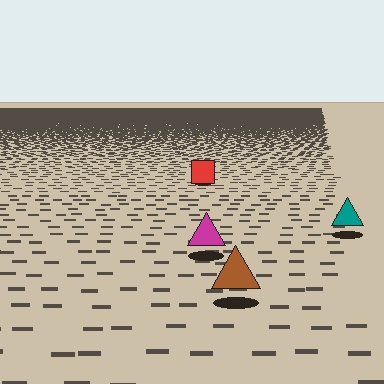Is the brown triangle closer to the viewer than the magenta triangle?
Yes. The brown triangle is closer — you can tell from the texture gradient: the ground texture is coarser near it.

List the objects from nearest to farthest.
From nearest to farthest: the brown triangle, the magenta triangle, the teal triangle, the red square.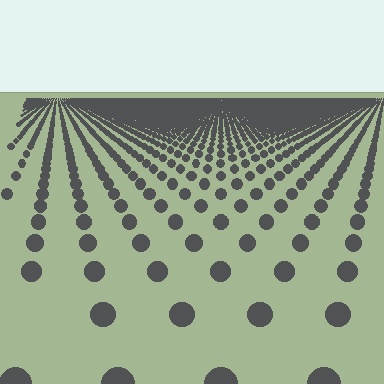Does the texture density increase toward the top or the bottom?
Density increases toward the top.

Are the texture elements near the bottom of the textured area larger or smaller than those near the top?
Larger. Near the bottom, elements are closer to the viewer and appear at a bigger on-screen size.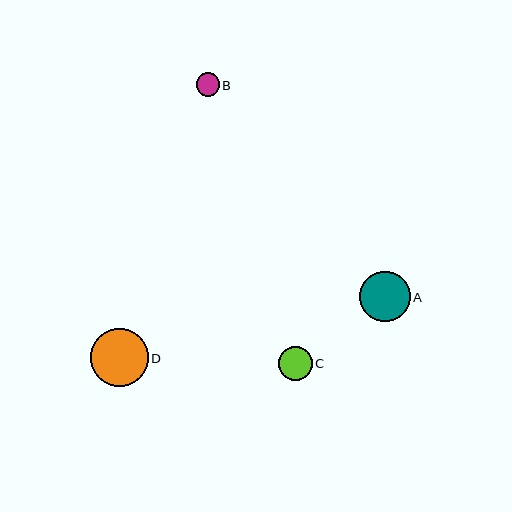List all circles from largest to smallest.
From largest to smallest: D, A, C, B.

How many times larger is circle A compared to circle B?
Circle A is approximately 2.2 times the size of circle B.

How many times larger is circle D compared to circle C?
Circle D is approximately 1.7 times the size of circle C.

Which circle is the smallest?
Circle B is the smallest with a size of approximately 23 pixels.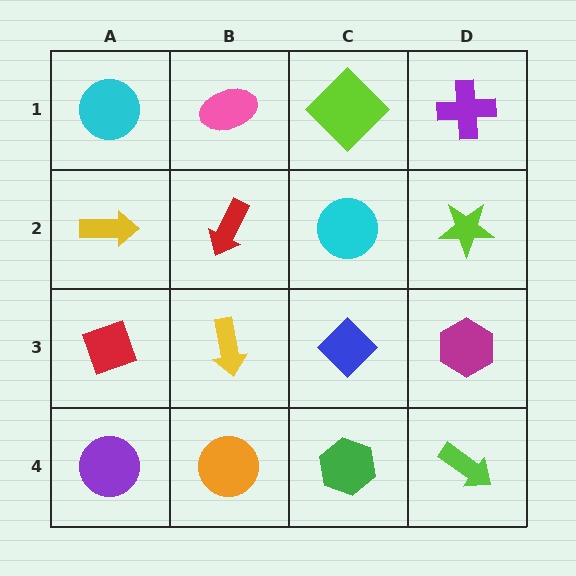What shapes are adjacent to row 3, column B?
A red arrow (row 2, column B), an orange circle (row 4, column B), a red diamond (row 3, column A), a blue diamond (row 3, column C).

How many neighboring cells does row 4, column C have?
3.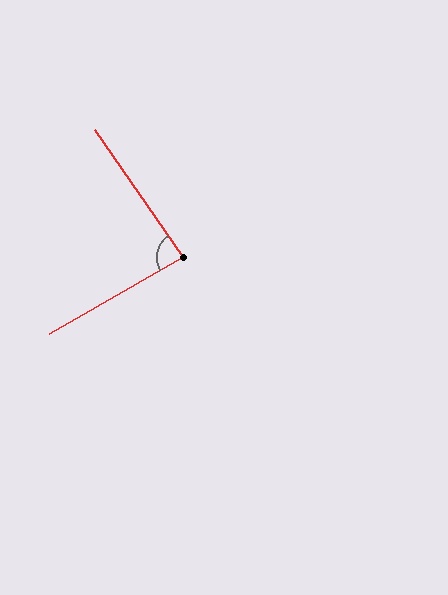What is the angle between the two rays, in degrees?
Approximately 85 degrees.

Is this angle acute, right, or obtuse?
It is approximately a right angle.